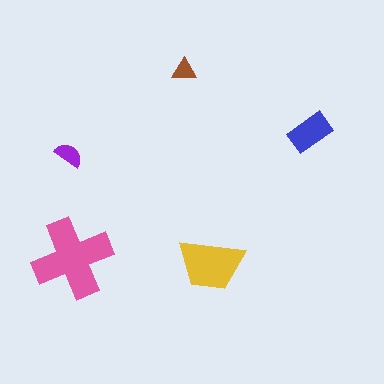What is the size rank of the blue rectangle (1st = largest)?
3rd.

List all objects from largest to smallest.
The pink cross, the yellow trapezoid, the blue rectangle, the purple semicircle, the brown triangle.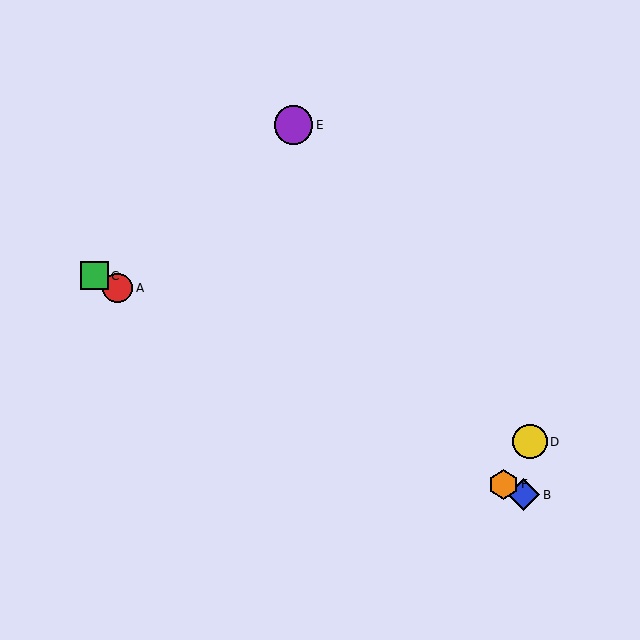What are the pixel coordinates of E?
Object E is at (294, 125).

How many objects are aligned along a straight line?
4 objects (A, B, C, F) are aligned along a straight line.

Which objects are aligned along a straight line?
Objects A, B, C, F are aligned along a straight line.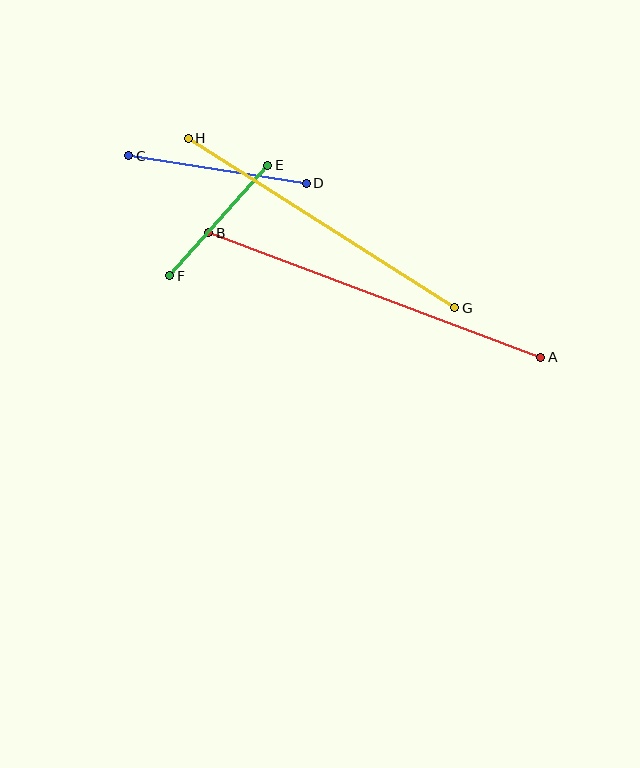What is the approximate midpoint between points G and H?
The midpoint is at approximately (321, 223) pixels.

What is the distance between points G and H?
The distance is approximately 316 pixels.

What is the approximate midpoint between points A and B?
The midpoint is at approximately (375, 295) pixels.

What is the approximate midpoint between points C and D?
The midpoint is at approximately (218, 170) pixels.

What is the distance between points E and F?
The distance is approximately 148 pixels.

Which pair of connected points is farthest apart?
Points A and B are farthest apart.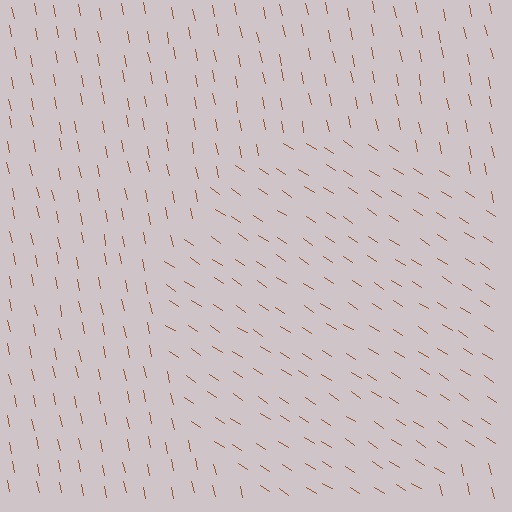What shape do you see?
I see a circle.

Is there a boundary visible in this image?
Yes, there is a texture boundary formed by a change in line orientation.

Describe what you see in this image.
The image is filled with small brown line segments. A circle region in the image has lines oriented differently from the surrounding lines, creating a visible texture boundary.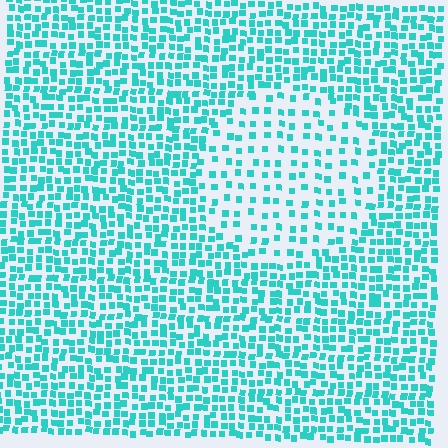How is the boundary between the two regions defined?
The boundary is defined by a change in element density (approximately 2.1x ratio). All elements are the same color, size, and shape.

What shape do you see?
I see a circle.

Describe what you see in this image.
The image contains small cyan elements arranged at two different densities. A circle-shaped region is visible where the elements are less densely packed than the surrounding area.